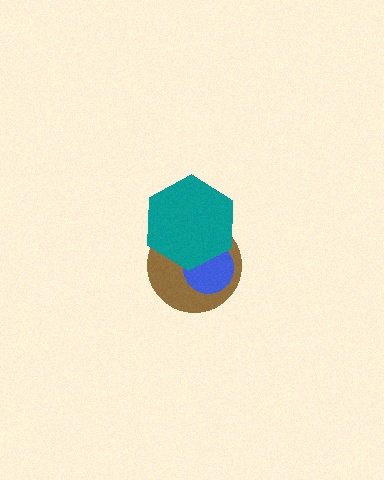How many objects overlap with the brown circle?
2 objects overlap with the brown circle.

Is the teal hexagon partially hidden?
No, no other shape covers it.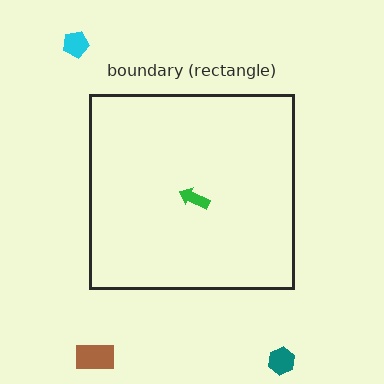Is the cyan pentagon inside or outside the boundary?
Outside.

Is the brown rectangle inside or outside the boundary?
Outside.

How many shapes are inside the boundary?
1 inside, 3 outside.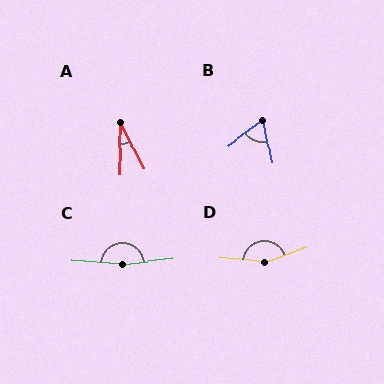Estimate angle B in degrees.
Approximately 65 degrees.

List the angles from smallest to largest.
A (27°), B (65°), D (153°), C (169°).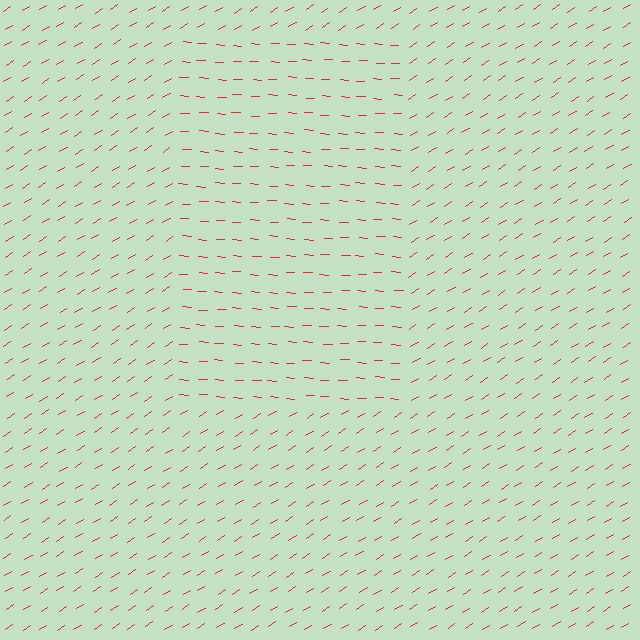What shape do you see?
I see a rectangle.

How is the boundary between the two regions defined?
The boundary is defined purely by a change in line orientation (approximately 36 degrees difference). All lines are the same color and thickness.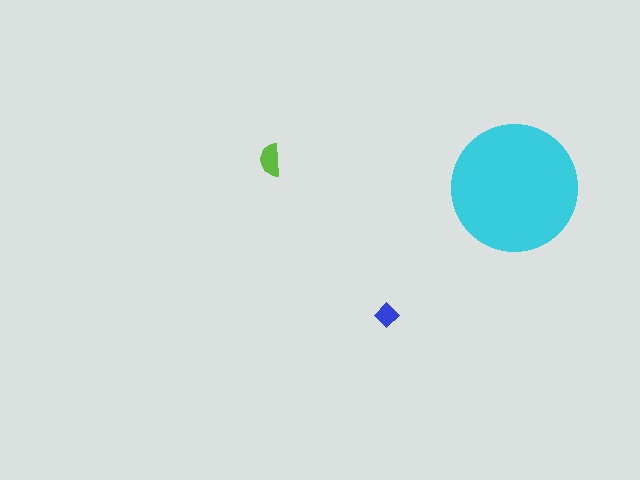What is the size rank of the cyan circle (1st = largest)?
1st.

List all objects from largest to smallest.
The cyan circle, the lime semicircle, the blue diamond.